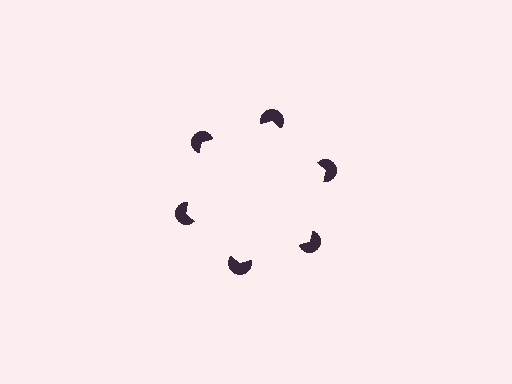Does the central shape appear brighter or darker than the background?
It typically appears slightly brighter than the background, even though no actual brightness change is drawn.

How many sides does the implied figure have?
6 sides.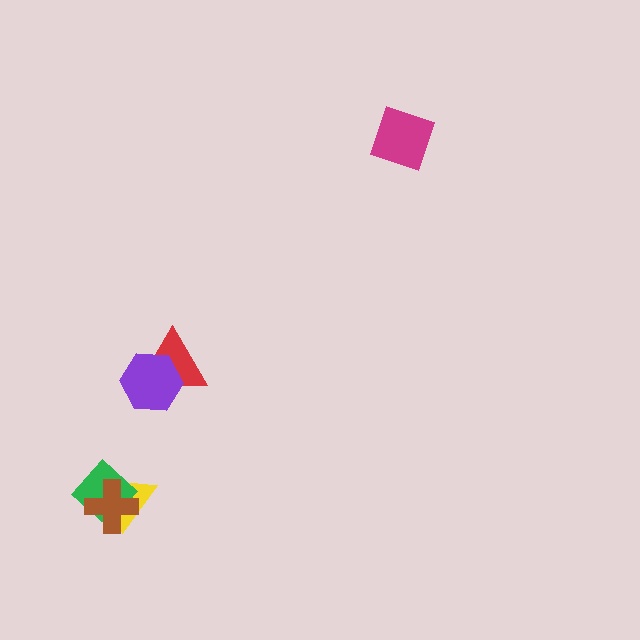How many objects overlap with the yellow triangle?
2 objects overlap with the yellow triangle.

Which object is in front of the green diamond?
The brown cross is in front of the green diamond.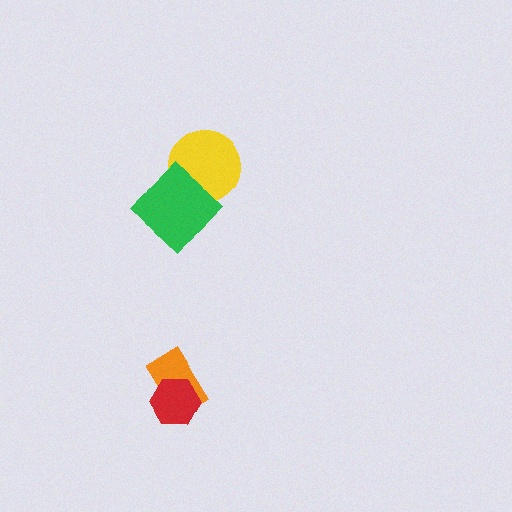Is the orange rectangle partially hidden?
Yes, it is partially covered by another shape.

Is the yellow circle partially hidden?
Yes, it is partially covered by another shape.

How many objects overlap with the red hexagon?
1 object overlaps with the red hexagon.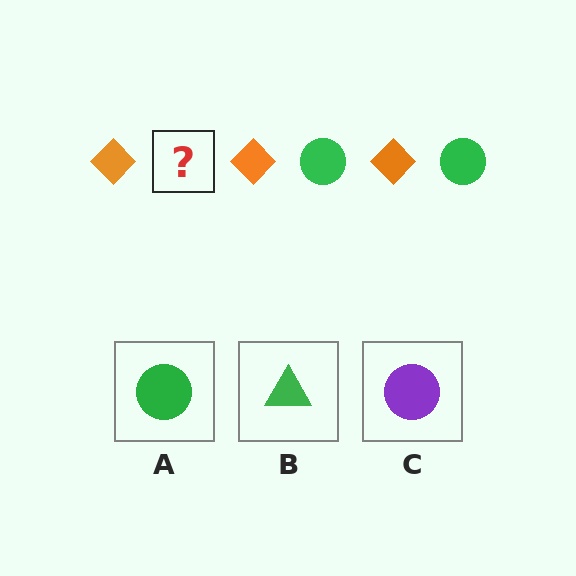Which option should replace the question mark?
Option A.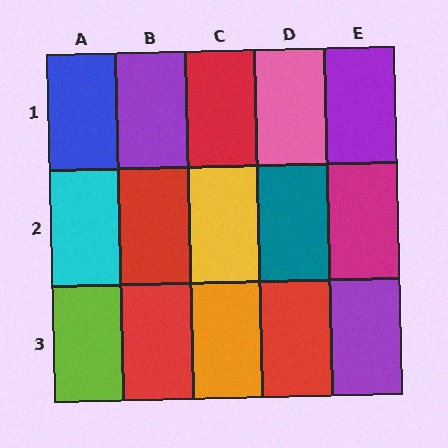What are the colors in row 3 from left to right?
Lime, red, orange, red, purple.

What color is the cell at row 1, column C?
Red.